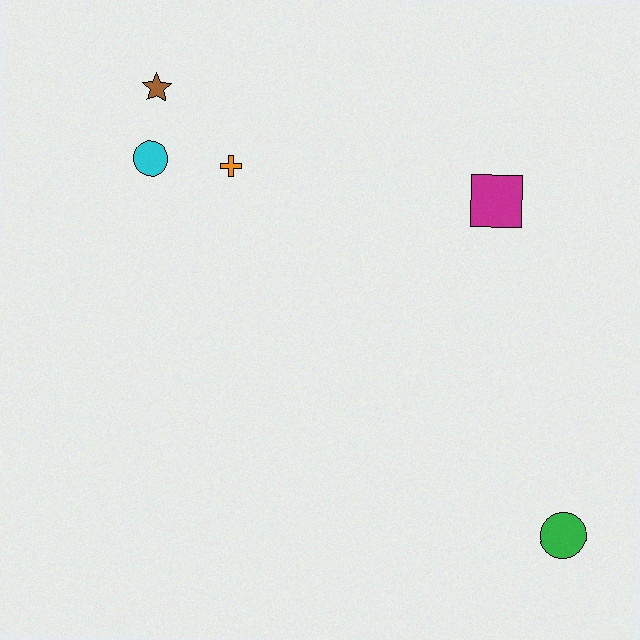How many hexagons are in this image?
There are no hexagons.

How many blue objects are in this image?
There are no blue objects.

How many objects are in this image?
There are 5 objects.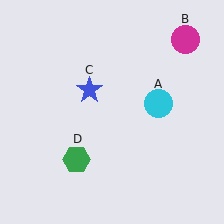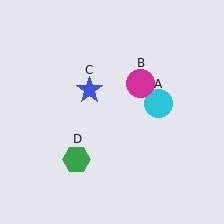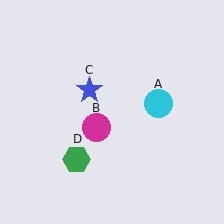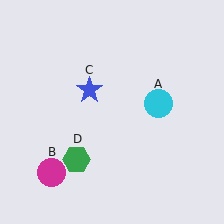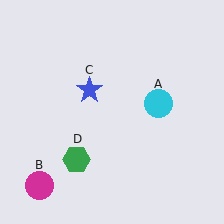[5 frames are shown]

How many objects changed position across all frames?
1 object changed position: magenta circle (object B).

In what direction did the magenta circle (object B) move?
The magenta circle (object B) moved down and to the left.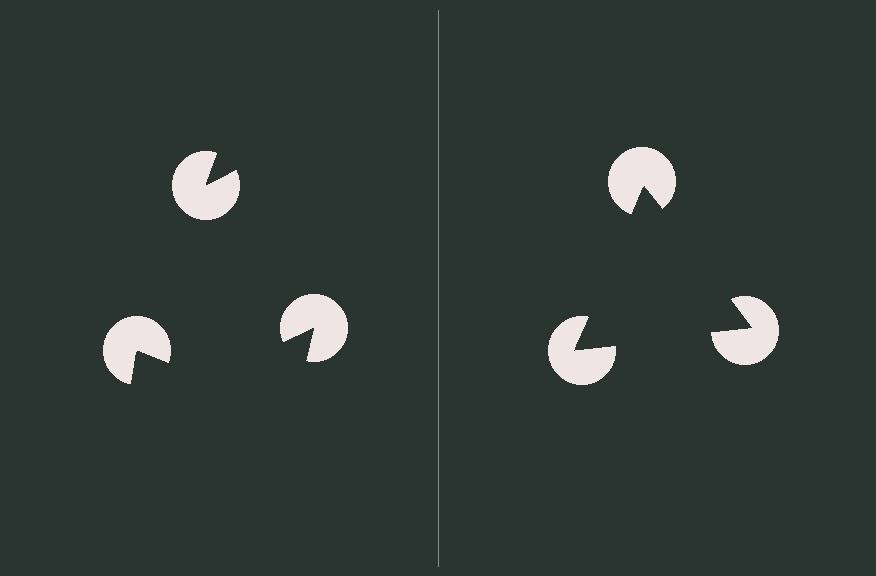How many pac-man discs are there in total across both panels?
6 — 3 on each side.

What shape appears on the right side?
An illusory triangle.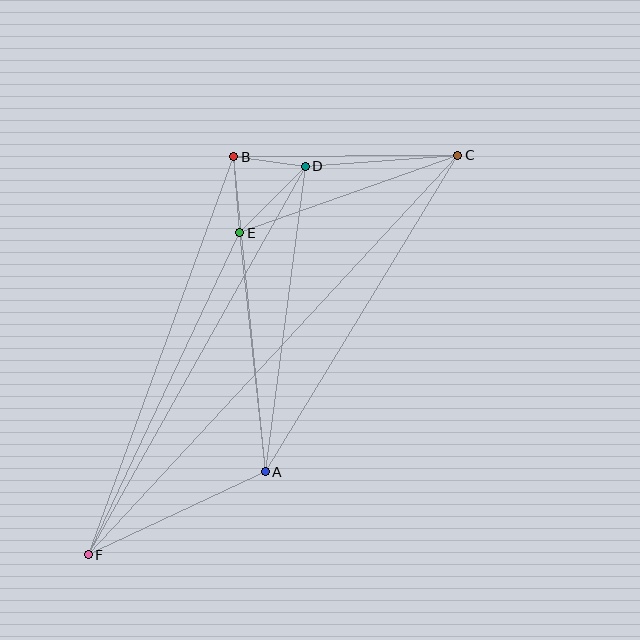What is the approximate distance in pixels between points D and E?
The distance between D and E is approximately 93 pixels.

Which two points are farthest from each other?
Points C and F are farthest from each other.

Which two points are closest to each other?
Points B and D are closest to each other.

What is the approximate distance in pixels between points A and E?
The distance between A and E is approximately 241 pixels.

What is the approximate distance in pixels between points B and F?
The distance between B and F is approximately 424 pixels.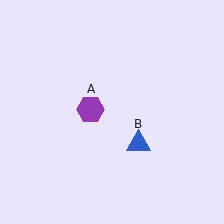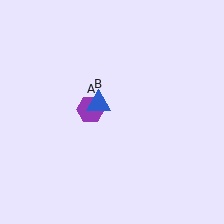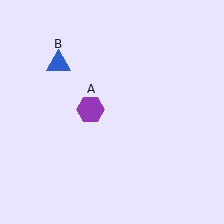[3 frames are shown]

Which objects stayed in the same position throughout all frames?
Purple hexagon (object A) remained stationary.